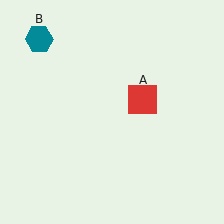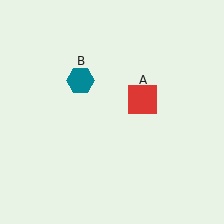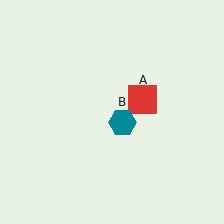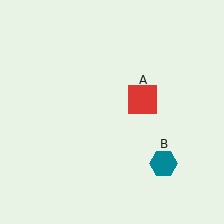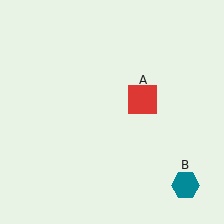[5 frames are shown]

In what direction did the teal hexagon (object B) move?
The teal hexagon (object B) moved down and to the right.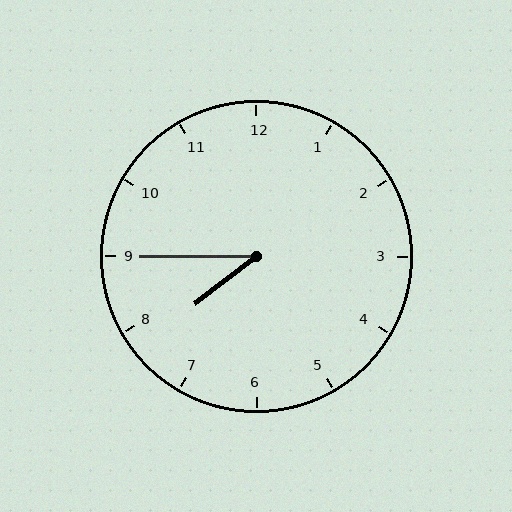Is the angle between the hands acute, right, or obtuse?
It is acute.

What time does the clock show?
7:45.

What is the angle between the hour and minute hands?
Approximately 38 degrees.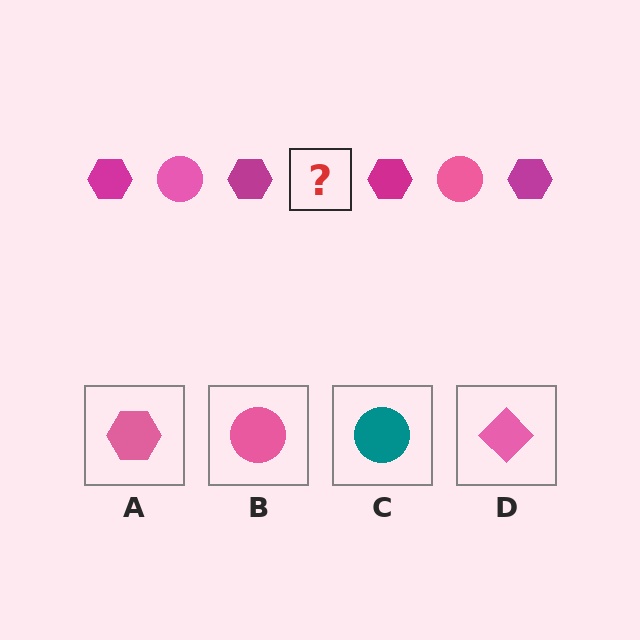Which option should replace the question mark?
Option B.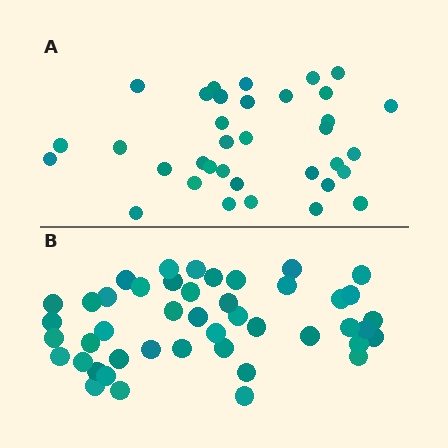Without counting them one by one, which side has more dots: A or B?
Region B (the bottom region) has more dots.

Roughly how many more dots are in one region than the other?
Region B has roughly 10 or so more dots than region A.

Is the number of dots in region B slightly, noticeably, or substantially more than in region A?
Region B has noticeably more, but not dramatically so. The ratio is roughly 1.3 to 1.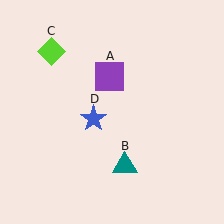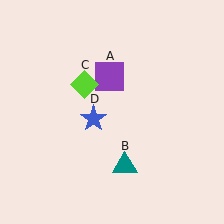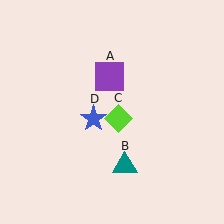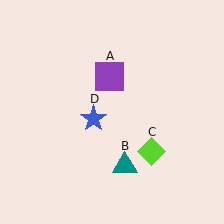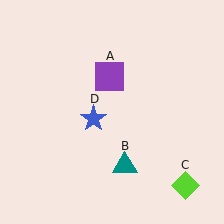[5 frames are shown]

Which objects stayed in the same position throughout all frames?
Purple square (object A) and teal triangle (object B) and blue star (object D) remained stationary.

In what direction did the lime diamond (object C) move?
The lime diamond (object C) moved down and to the right.